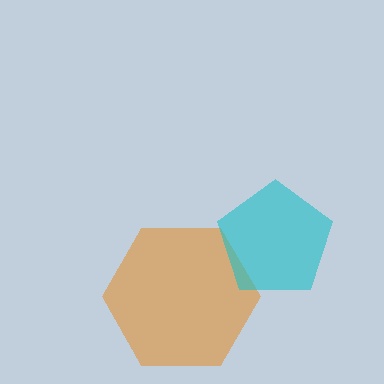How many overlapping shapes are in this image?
There are 2 overlapping shapes in the image.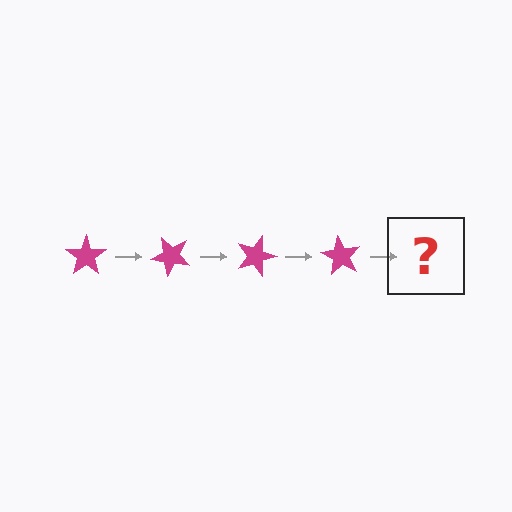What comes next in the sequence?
The next element should be a magenta star rotated 180 degrees.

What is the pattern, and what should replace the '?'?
The pattern is that the star rotates 45 degrees each step. The '?' should be a magenta star rotated 180 degrees.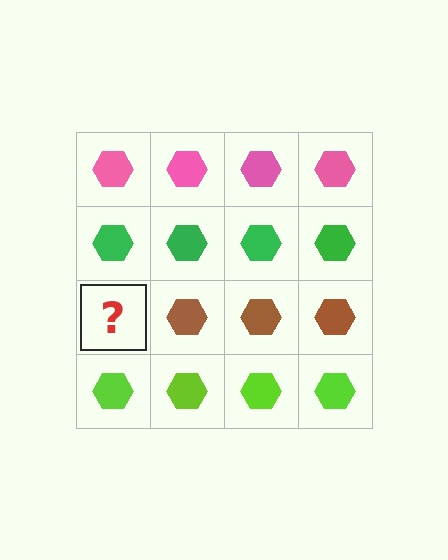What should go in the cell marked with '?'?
The missing cell should contain a brown hexagon.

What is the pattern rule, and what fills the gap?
The rule is that each row has a consistent color. The gap should be filled with a brown hexagon.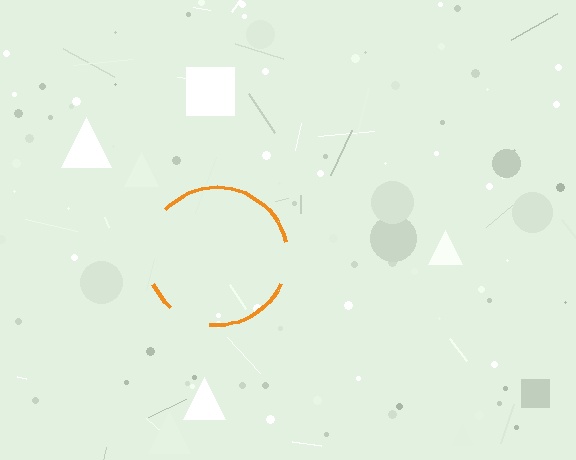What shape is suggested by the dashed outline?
The dashed outline suggests a circle.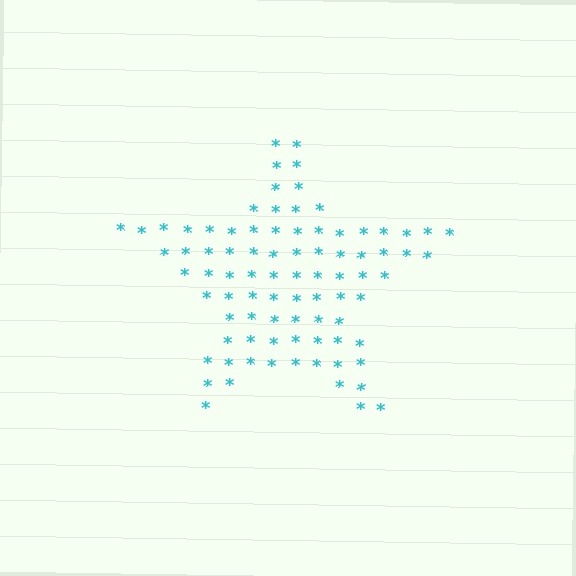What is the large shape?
The large shape is a star.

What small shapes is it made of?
It is made of small asterisks.